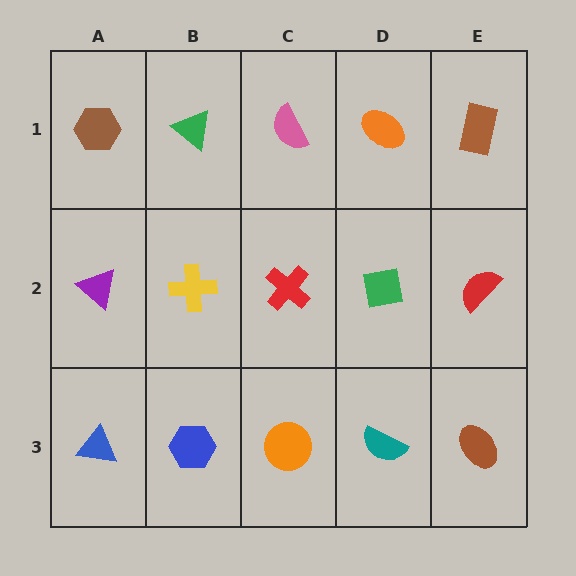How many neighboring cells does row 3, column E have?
2.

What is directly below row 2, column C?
An orange circle.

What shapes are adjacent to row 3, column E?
A red semicircle (row 2, column E), a teal semicircle (row 3, column D).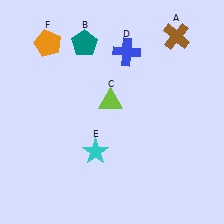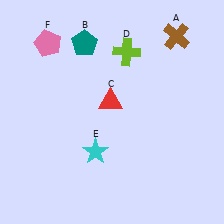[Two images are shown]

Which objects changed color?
C changed from lime to red. D changed from blue to lime. F changed from orange to pink.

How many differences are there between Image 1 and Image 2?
There are 3 differences between the two images.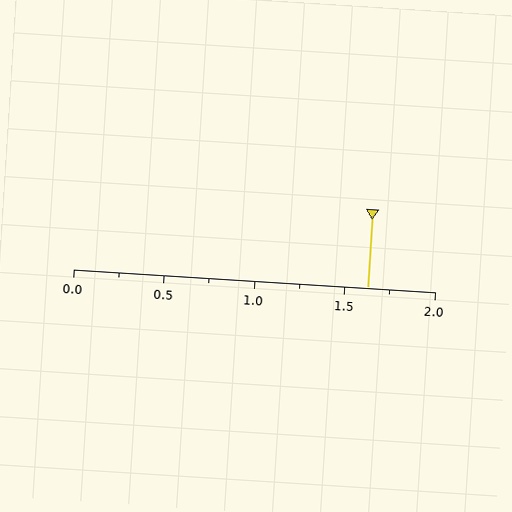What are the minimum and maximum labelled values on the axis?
The axis runs from 0.0 to 2.0.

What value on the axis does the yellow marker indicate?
The marker indicates approximately 1.62.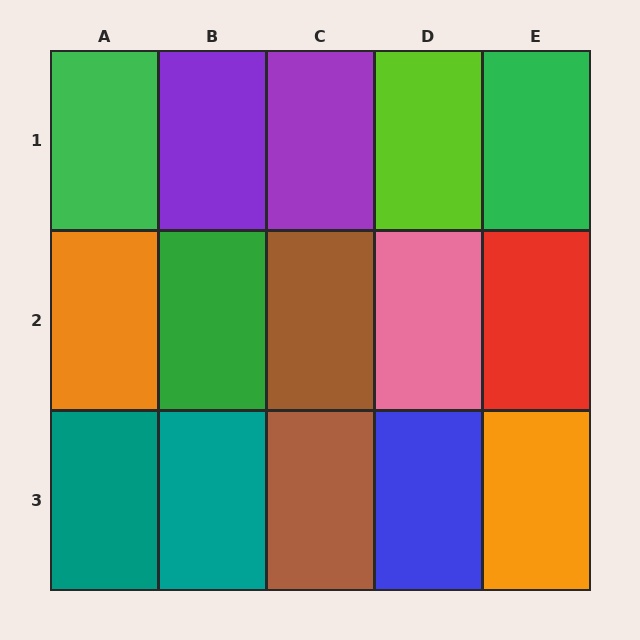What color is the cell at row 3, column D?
Blue.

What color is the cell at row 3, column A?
Teal.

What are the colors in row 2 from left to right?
Orange, green, brown, pink, red.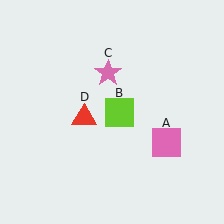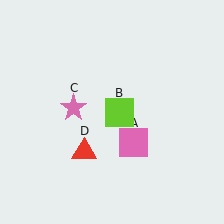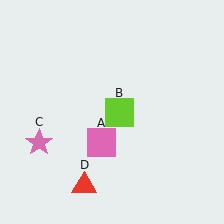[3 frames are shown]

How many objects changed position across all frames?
3 objects changed position: pink square (object A), pink star (object C), red triangle (object D).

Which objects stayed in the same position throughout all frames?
Lime square (object B) remained stationary.